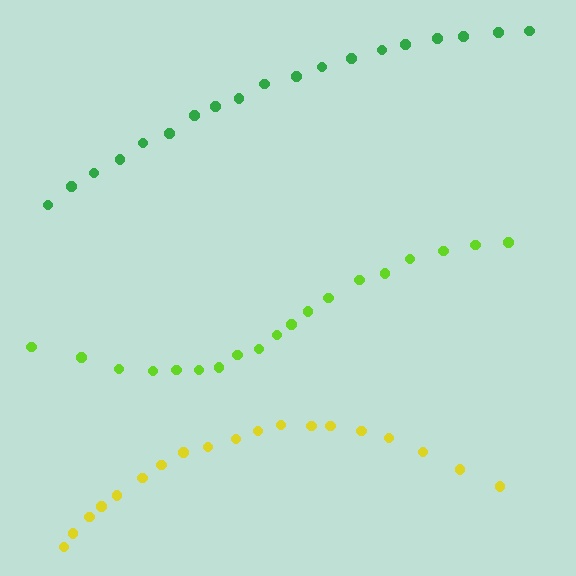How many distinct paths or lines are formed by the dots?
There are 3 distinct paths.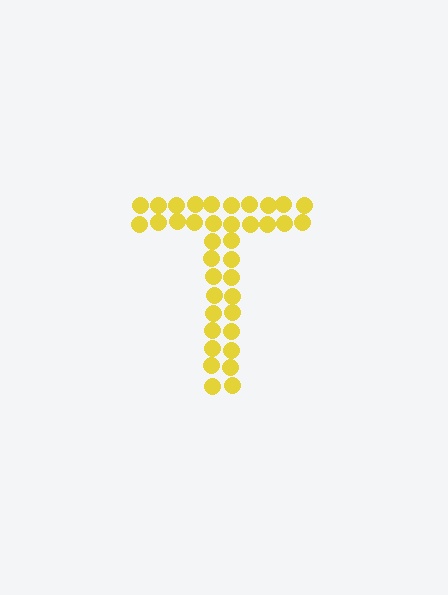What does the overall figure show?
The overall figure shows the letter T.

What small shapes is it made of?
It is made of small circles.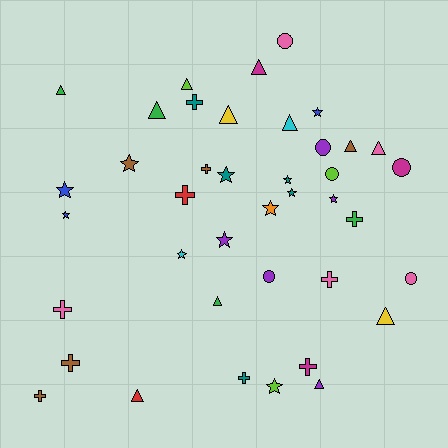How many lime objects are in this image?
There are 3 lime objects.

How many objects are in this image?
There are 40 objects.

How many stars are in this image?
There are 12 stars.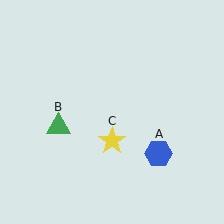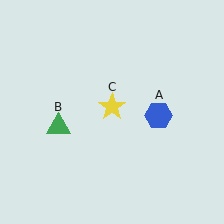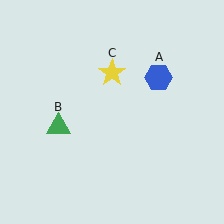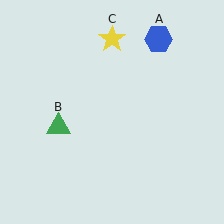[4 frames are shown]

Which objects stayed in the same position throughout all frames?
Green triangle (object B) remained stationary.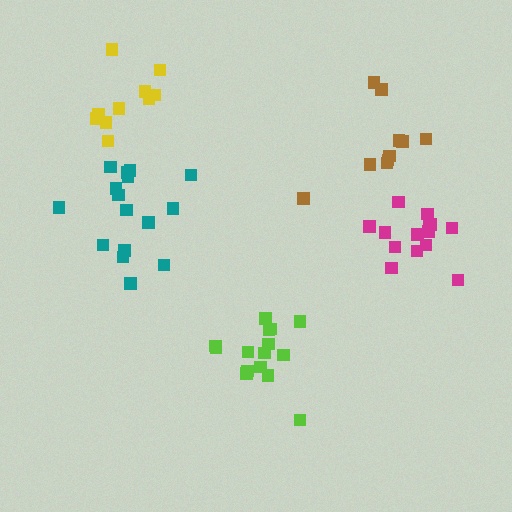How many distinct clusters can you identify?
There are 5 distinct clusters.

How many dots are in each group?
Group 1: 16 dots, Group 2: 14 dots, Group 3: 15 dots, Group 4: 10 dots, Group 5: 10 dots (65 total).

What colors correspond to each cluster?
The clusters are colored: teal, magenta, lime, yellow, brown.